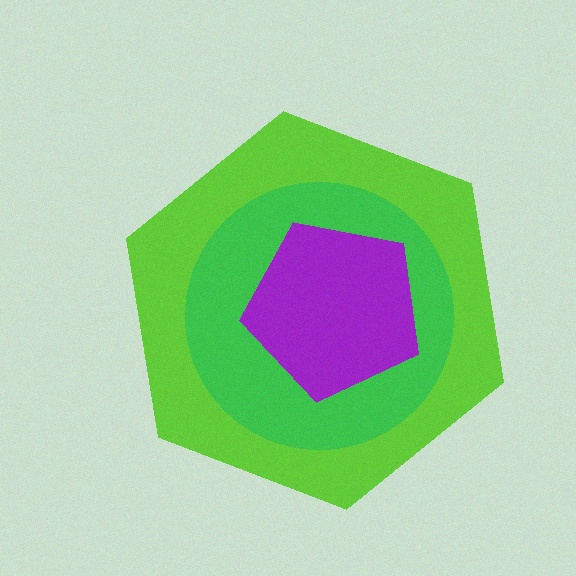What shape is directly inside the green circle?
The purple pentagon.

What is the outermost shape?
The lime hexagon.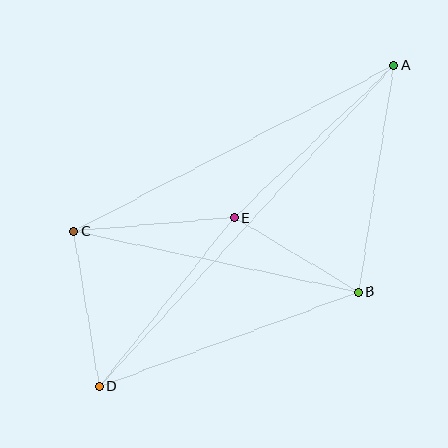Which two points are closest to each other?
Points B and E are closest to each other.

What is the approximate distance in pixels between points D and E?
The distance between D and E is approximately 216 pixels.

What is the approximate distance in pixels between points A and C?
The distance between A and C is approximately 361 pixels.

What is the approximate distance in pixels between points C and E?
The distance between C and E is approximately 161 pixels.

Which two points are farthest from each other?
Points A and D are farthest from each other.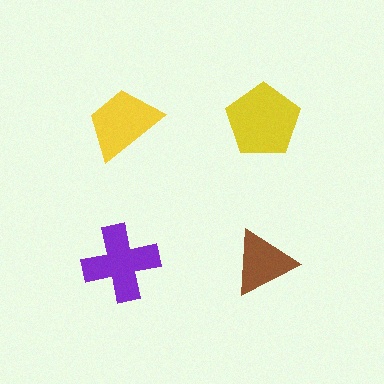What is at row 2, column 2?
A brown triangle.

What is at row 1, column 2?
A yellow pentagon.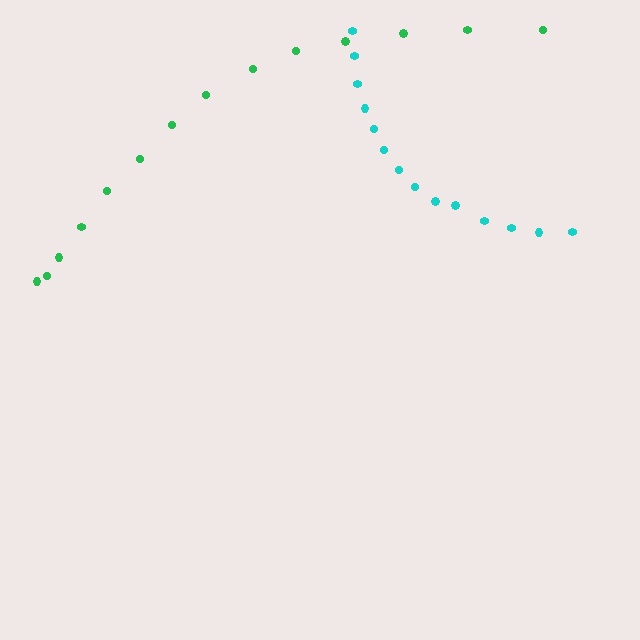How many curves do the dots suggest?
There are 2 distinct paths.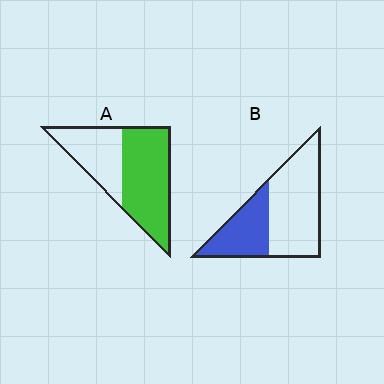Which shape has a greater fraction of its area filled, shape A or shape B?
Shape A.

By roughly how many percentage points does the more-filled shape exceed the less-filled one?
By roughly 25 percentage points (A over B).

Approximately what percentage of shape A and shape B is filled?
A is approximately 60% and B is approximately 35%.